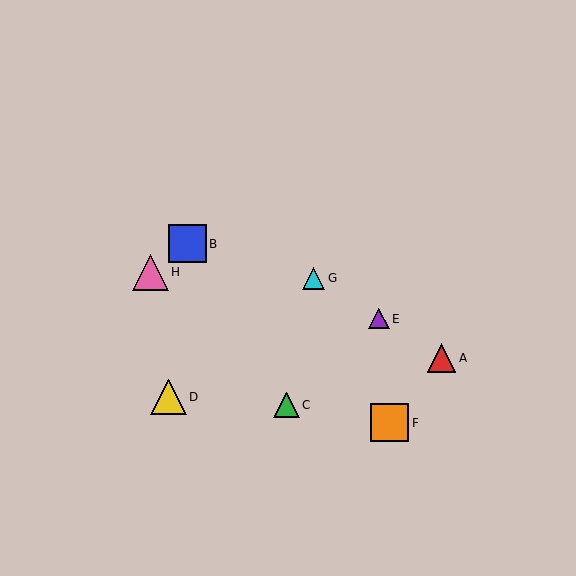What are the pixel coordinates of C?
Object C is at (286, 405).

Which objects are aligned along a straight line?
Objects A, E, G are aligned along a straight line.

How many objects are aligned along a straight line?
3 objects (A, E, G) are aligned along a straight line.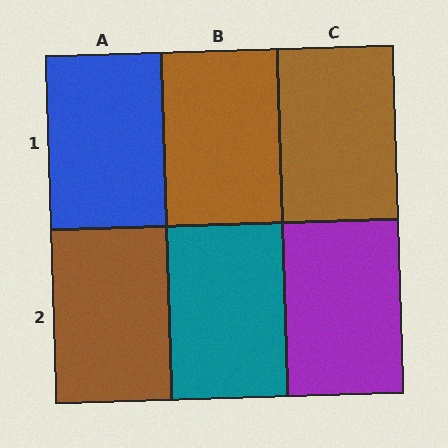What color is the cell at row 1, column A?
Blue.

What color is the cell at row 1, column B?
Brown.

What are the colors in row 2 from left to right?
Brown, teal, purple.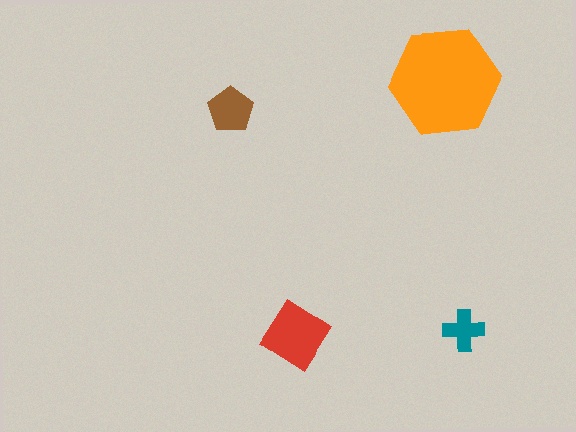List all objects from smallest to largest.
The teal cross, the brown pentagon, the red diamond, the orange hexagon.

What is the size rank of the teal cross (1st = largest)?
4th.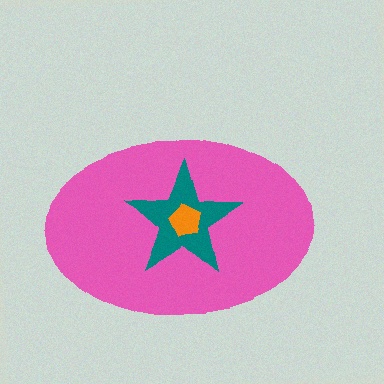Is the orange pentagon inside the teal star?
Yes.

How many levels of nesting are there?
3.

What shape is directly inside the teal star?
The orange pentagon.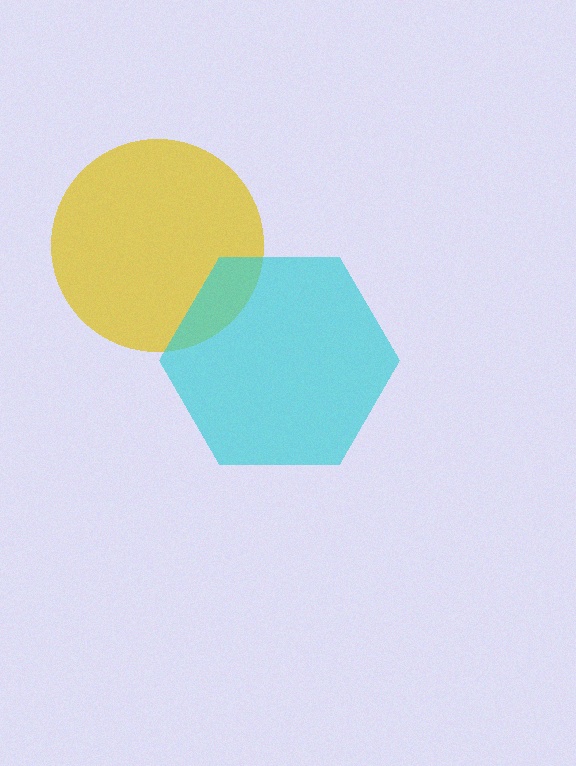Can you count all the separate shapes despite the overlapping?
Yes, there are 2 separate shapes.